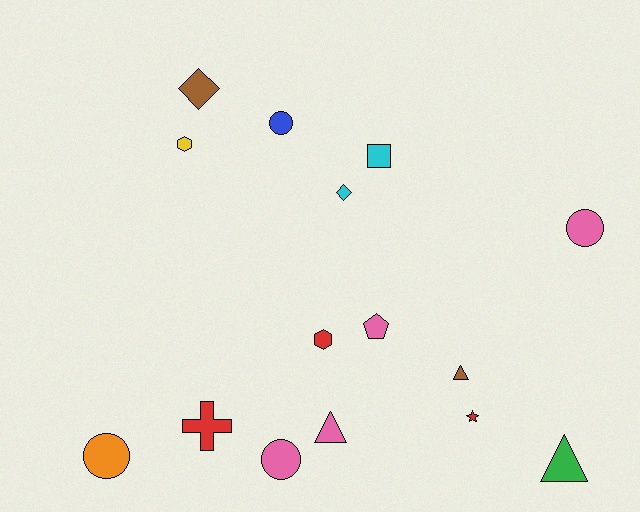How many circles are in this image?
There are 4 circles.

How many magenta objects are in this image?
There are no magenta objects.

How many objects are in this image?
There are 15 objects.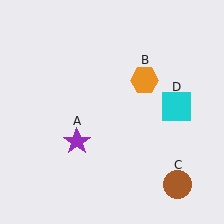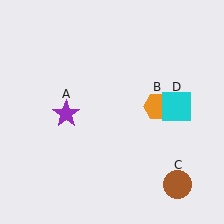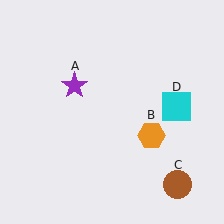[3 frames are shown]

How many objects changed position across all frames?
2 objects changed position: purple star (object A), orange hexagon (object B).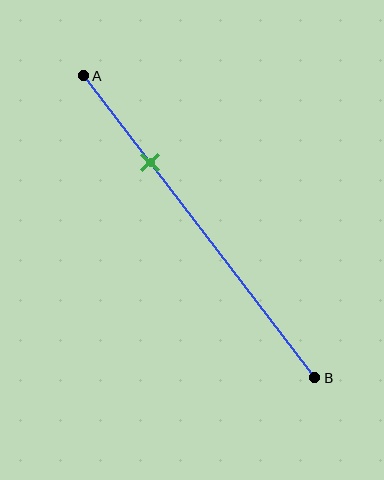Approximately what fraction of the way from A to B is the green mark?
The green mark is approximately 30% of the way from A to B.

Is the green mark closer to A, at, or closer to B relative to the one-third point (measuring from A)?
The green mark is closer to point A than the one-third point of segment AB.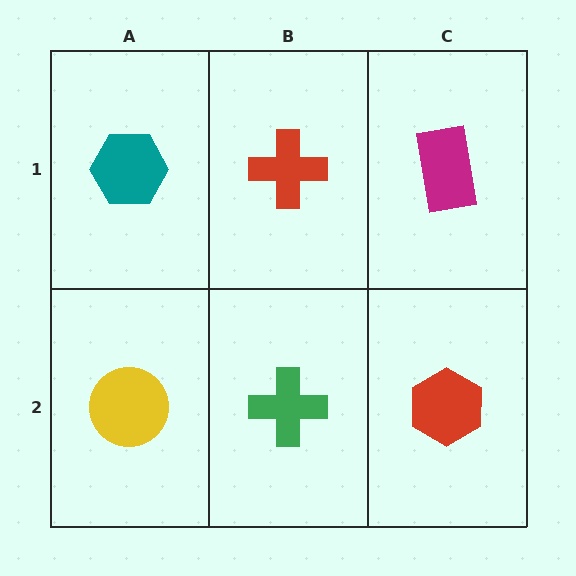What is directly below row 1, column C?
A red hexagon.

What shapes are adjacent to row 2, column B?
A red cross (row 1, column B), a yellow circle (row 2, column A), a red hexagon (row 2, column C).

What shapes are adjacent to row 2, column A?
A teal hexagon (row 1, column A), a green cross (row 2, column B).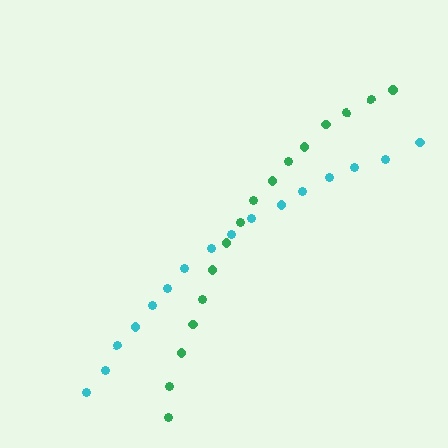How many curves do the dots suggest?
There are 2 distinct paths.